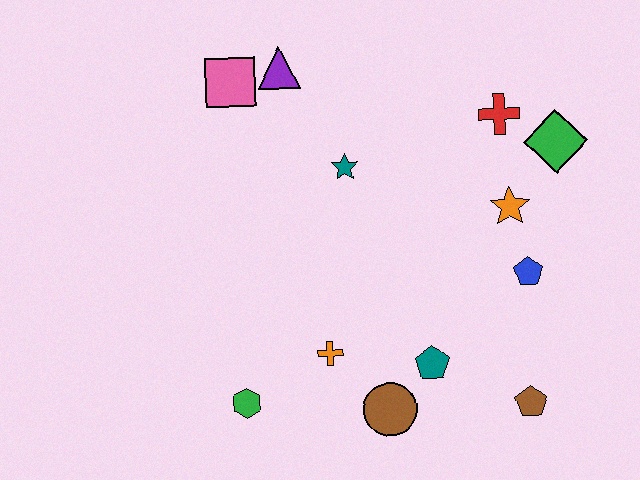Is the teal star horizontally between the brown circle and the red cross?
No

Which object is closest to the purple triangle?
The pink square is closest to the purple triangle.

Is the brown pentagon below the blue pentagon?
Yes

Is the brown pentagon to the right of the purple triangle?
Yes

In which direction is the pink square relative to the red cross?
The pink square is to the left of the red cross.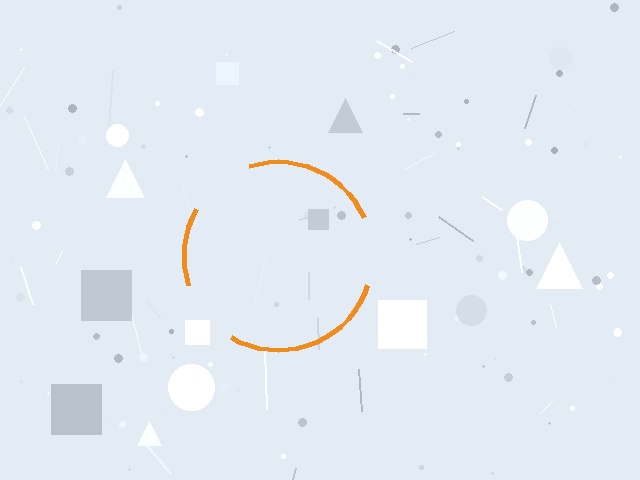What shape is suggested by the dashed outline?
The dashed outline suggests a circle.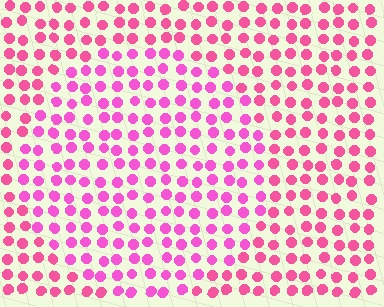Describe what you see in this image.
The image is filled with small pink elements in a uniform arrangement. A circle-shaped region is visible where the elements are tinted to a slightly different hue, forming a subtle color boundary.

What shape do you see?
I see a circle.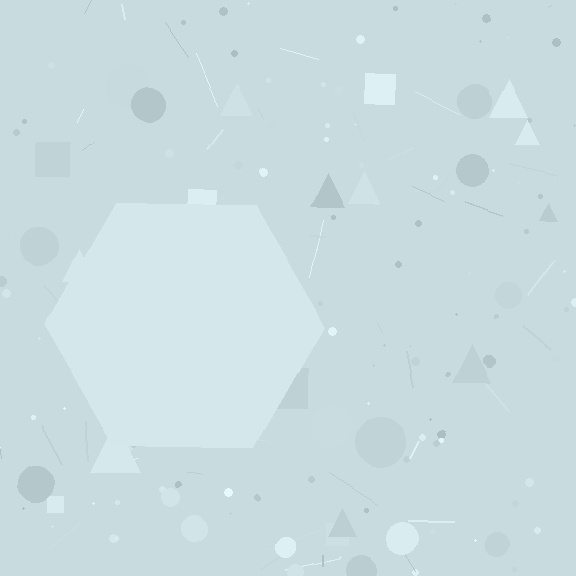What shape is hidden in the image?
A hexagon is hidden in the image.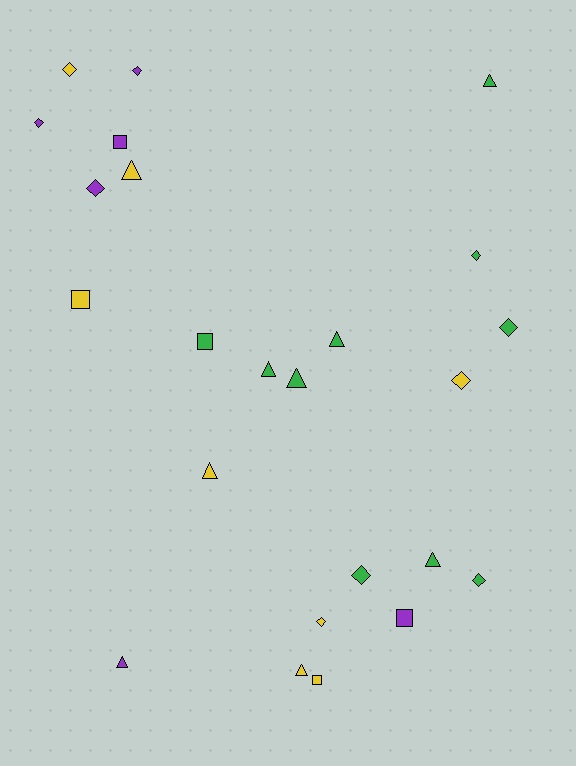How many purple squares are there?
There are 2 purple squares.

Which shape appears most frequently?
Diamond, with 10 objects.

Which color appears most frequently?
Green, with 10 objects.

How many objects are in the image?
There are 24 objects.